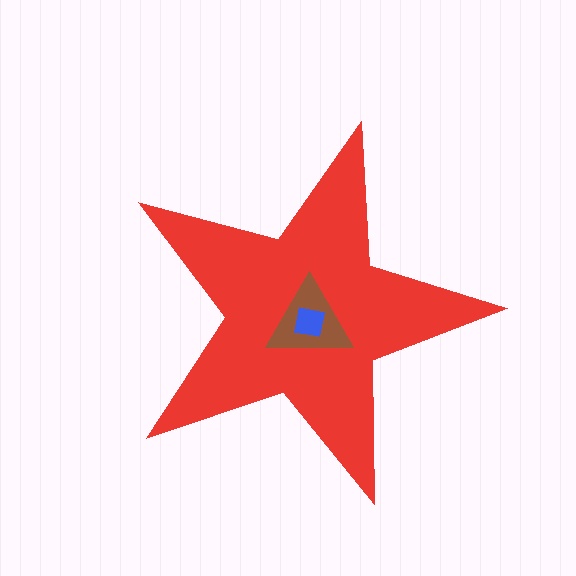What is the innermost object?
The blue square.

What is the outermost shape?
The red star.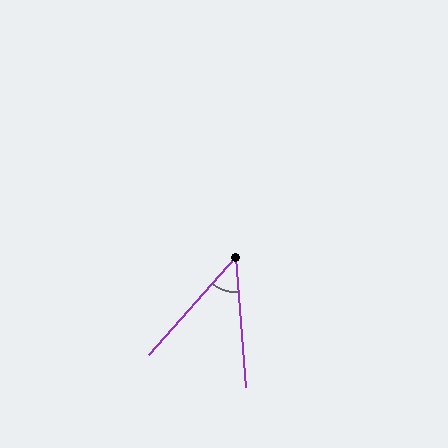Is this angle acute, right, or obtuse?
It is acute.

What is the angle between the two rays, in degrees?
Approximately 46 degrees.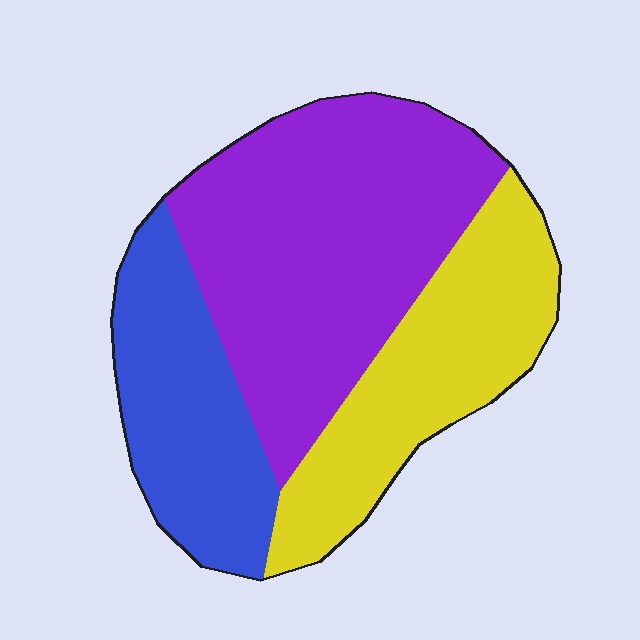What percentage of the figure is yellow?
Yellow takes up between a sixth and a third of the figure.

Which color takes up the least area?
Blue, at roughly 25%.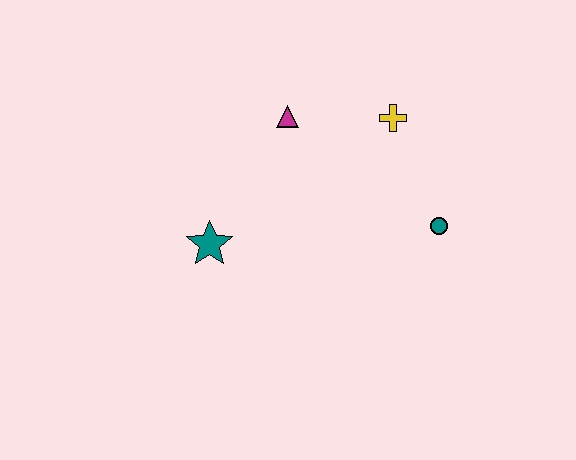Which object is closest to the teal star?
The magenta triangle is closest to the teal star.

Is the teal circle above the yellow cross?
No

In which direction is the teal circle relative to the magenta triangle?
The teal circle is to the right of the magenta triangle.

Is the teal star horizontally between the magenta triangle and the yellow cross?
No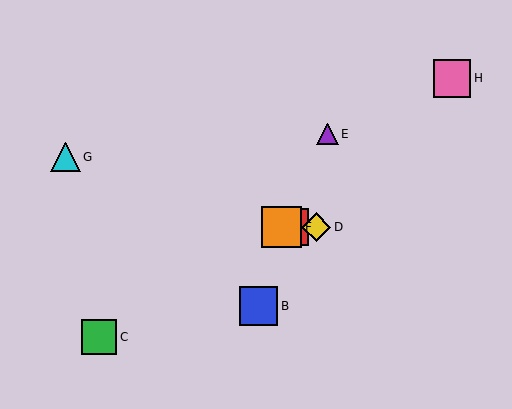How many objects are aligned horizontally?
3 objects (A, D, F) are aligned horizontally.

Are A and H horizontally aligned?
No, A is at y≈227 and H is at y≈78.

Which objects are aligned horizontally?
Objects A, D, F are aligned horizontally.